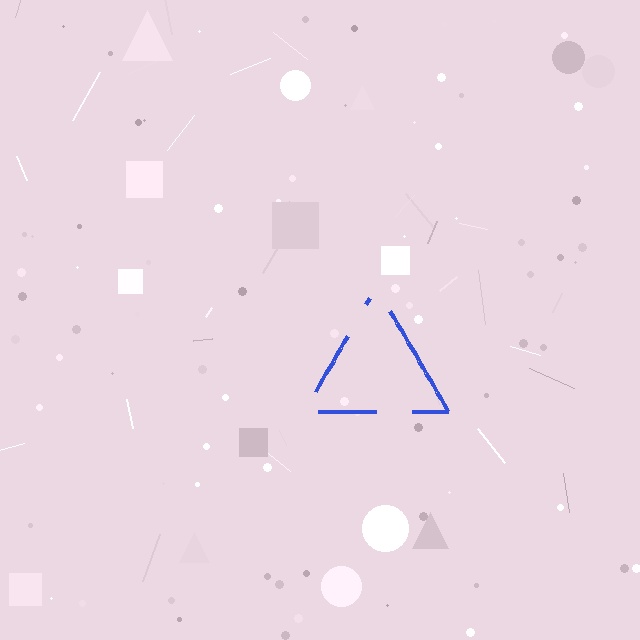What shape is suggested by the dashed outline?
The dashed outline suggests a triangle.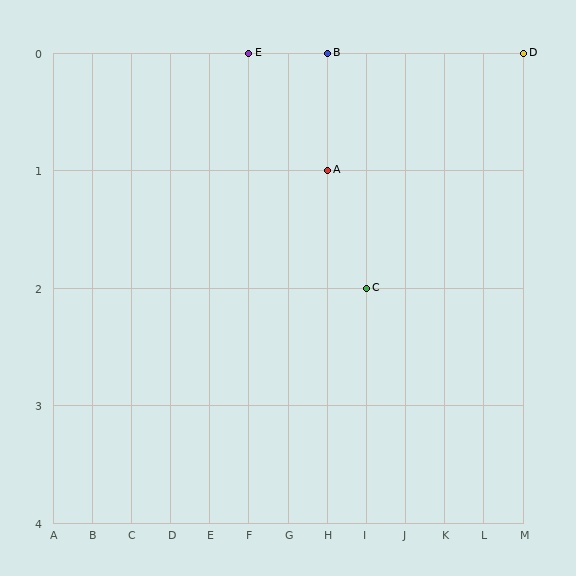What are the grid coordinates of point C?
Point C is at grid coordinates (I, 2).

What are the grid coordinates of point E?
Point E is at grid coordinates (F, 0).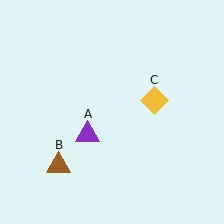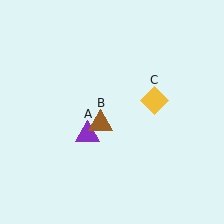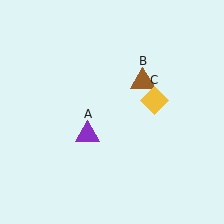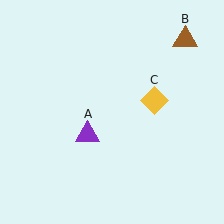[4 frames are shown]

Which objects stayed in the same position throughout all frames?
Purple triangle (object A) and yellow diamond (object C) remained stationary.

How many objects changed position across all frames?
1 object changed position: brown triangle (object B).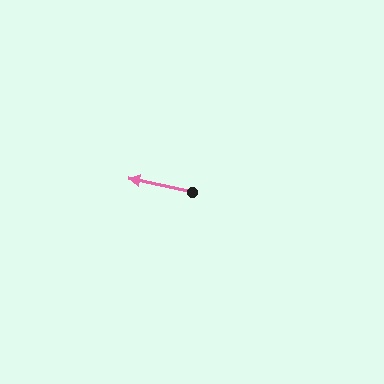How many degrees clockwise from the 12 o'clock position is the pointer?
Approximately 282 degrees.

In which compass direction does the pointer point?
West.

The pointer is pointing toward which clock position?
Roughly 9 o'clock.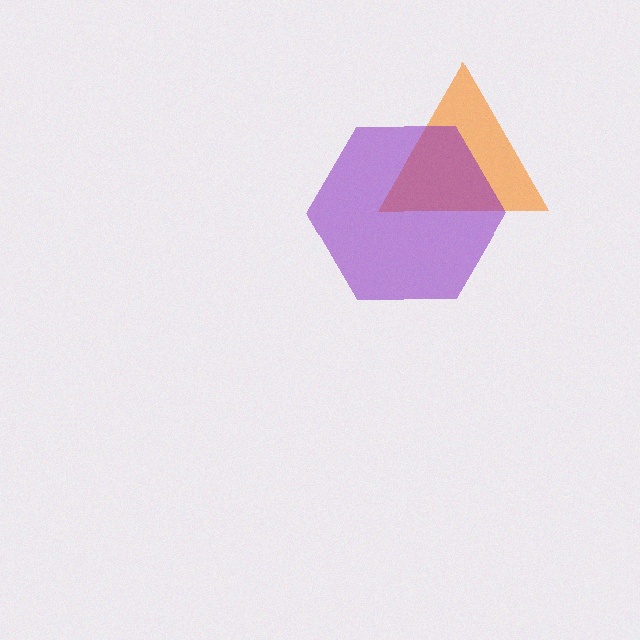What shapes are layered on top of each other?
The layered shapes are: an orange triangle, a purple hexagon.